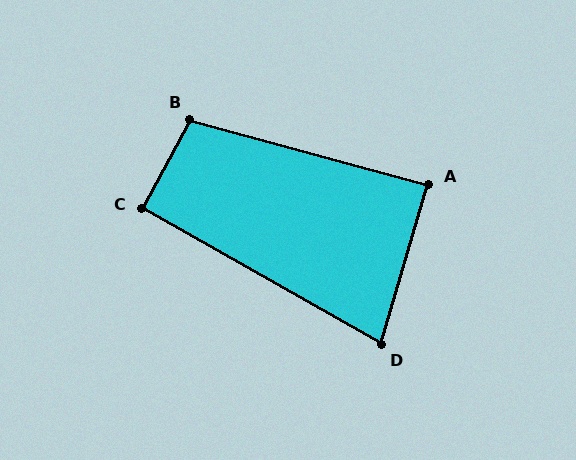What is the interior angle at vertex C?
Approximately 91 degrees (approximately right).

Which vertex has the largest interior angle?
B, at approximately 103 degrees.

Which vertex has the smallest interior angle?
D, at approximately 77 degrees.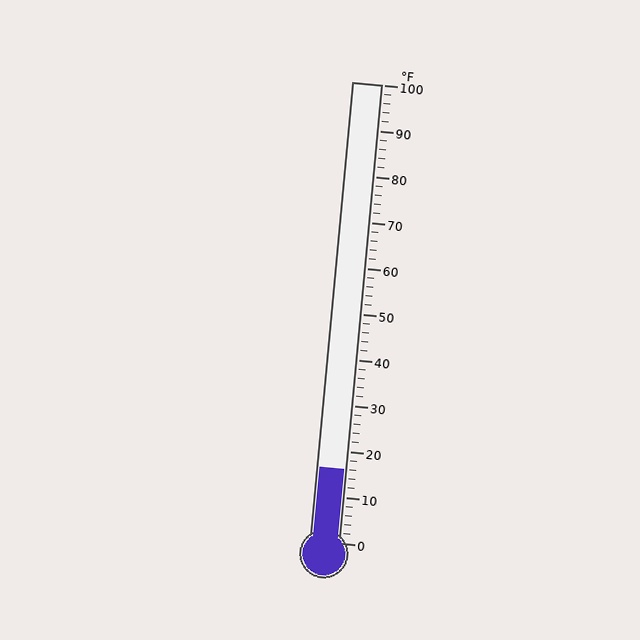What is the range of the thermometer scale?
The thermometer scale ranges from 0°F to 100°F.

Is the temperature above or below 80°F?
The temperature is below 80°F.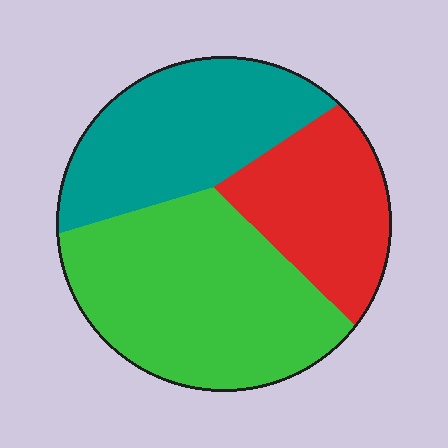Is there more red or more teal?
Teal.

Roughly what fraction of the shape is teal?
Teal covers roughly 30% of the shape.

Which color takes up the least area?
Red, at roughly 25%.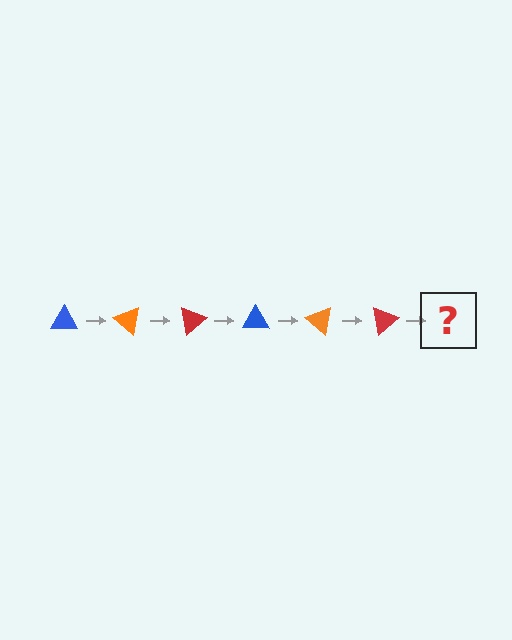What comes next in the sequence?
The next element should be a blue triangle, rotated 240 degrees from the start.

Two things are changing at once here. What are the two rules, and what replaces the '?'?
The two rules are that it rotates 40 degrees each step and the color cycles through blue, orange, and red. The '?' should be a blue triangle, rotated 240 degrees from the start.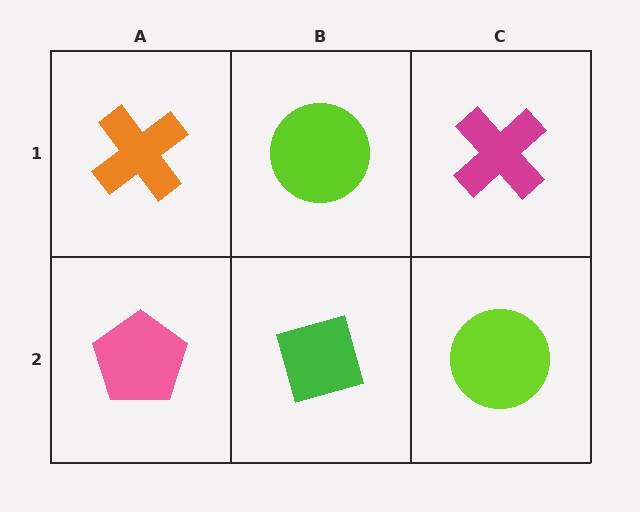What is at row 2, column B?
A green diamond.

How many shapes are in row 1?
3 shapes.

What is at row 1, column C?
A magenta cross.